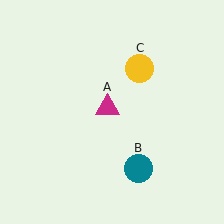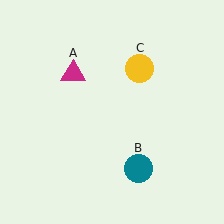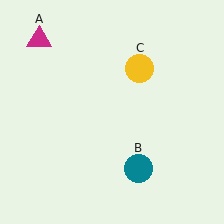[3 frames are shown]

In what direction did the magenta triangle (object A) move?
The magenta triangle (object A) moved up and to the left.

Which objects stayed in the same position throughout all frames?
Teal circle (object B) and yellow circle (object C) remained stationary.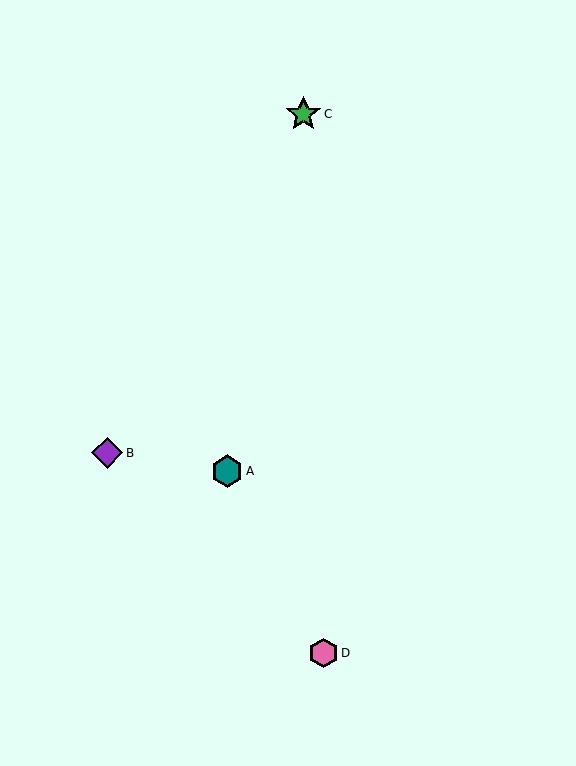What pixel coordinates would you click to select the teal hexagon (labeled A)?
Click at (227, 471) to select the teal hexagon A.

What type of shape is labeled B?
Shape B is a purple diamond.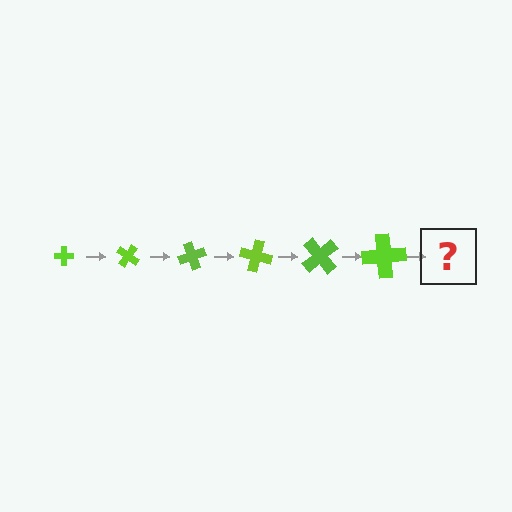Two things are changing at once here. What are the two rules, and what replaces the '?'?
The two rules are that the cross grows larger each step and it rotates 35 degrees each step. The '?' should be a cross, larger than the previous one and rotated 210 degrees from the start.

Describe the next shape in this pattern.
It should be a cross, larger than the previous one and rotated 210 degrees from the start.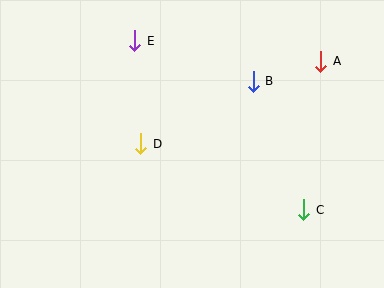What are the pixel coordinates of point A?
Point A is at (321, 61).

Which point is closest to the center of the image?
Point D at (141, 144) is closest to the center.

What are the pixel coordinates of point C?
Point C is at (304, 210).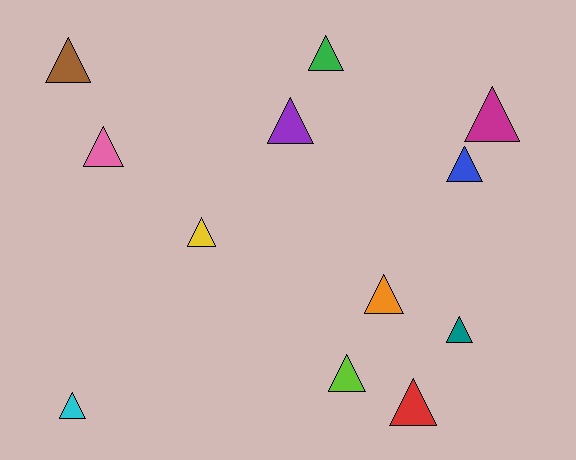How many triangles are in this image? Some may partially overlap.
There are 12 triangles.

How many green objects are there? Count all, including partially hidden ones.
There is 1 green object.